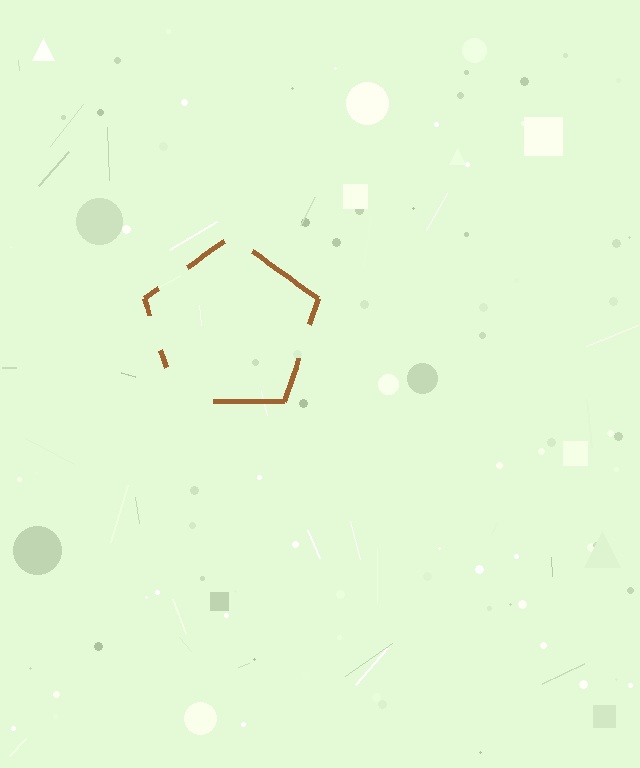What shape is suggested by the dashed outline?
The dashed outline suggests a pentagon.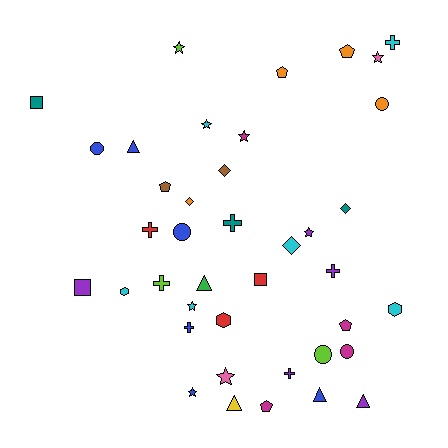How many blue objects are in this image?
There are 6 blue objects.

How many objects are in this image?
There are 40 objects.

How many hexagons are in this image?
There are 3 hexagons.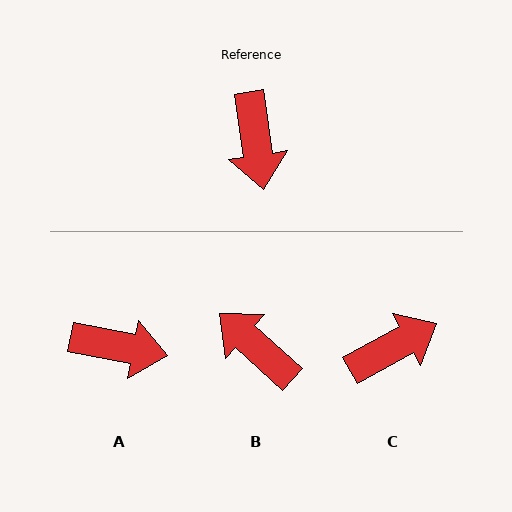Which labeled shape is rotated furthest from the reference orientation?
B, about 140 degrees away.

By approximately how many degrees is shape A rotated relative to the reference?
Approximately 71 degrees counter-clockwise.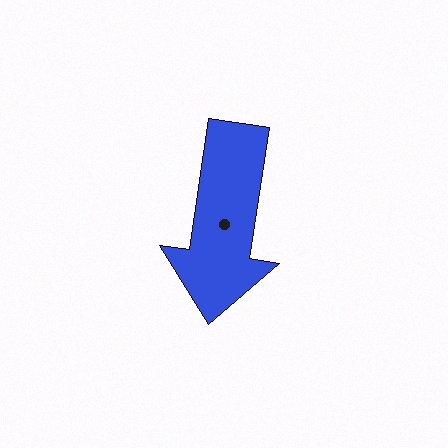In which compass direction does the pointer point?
South.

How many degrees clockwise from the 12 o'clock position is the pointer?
Approximately 189 degrees.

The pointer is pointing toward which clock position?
Roughly 6 o'clock.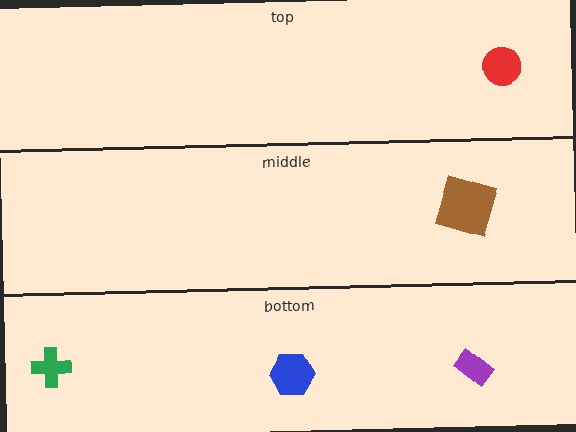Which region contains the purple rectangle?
The bottom region.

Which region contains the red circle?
The top region.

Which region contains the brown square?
The middle region.